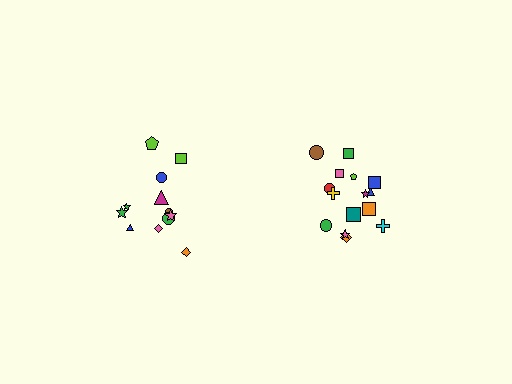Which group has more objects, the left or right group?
The right group.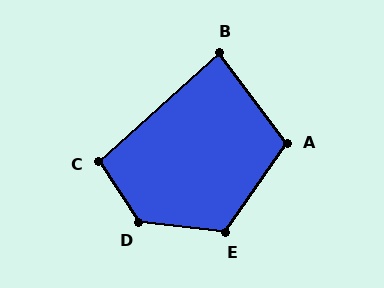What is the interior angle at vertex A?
Approximately 109 degrees (obtuse).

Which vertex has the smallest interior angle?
B, at approximately 85 degrees.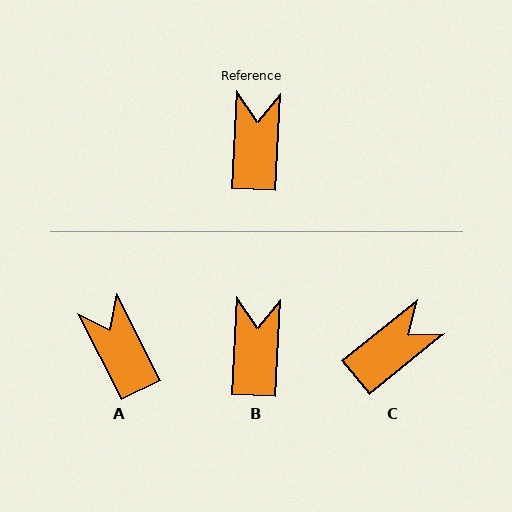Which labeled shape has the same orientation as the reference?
B.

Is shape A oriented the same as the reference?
No, it is off by about 30 degrees.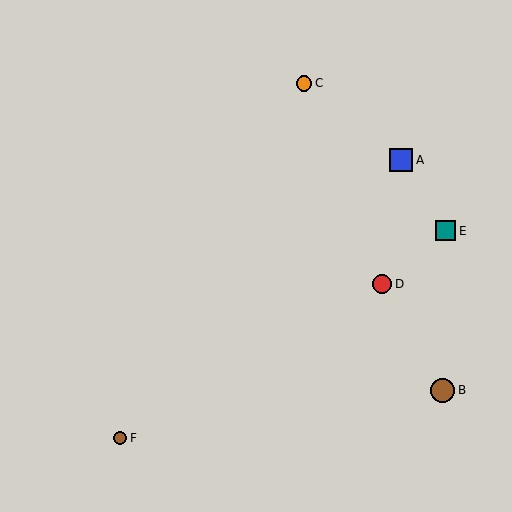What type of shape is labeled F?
Shape F is a brown circle.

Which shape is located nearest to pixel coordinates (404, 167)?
The blue square (labeled A) at (401, 160) is nearest to that location.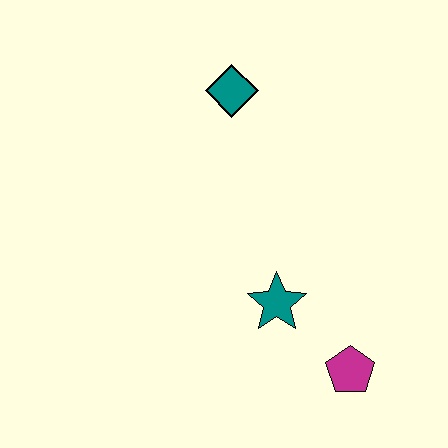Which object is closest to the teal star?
The magenta pentagon is closest to the teal star.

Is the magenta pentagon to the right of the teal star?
Yes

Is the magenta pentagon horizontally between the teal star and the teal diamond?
No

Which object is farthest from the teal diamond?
The magenta pentagon is farthest from the teal diamond.